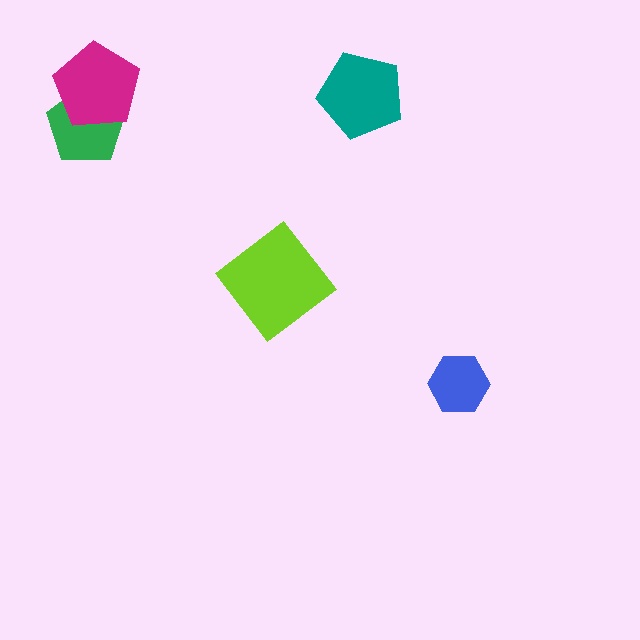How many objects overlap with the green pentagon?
1 object overlaps with the green pentagon.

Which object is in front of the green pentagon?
The magenta pentagon is in front of the green pentagon.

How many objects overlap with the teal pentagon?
0 objects overlap with the teal pentagon.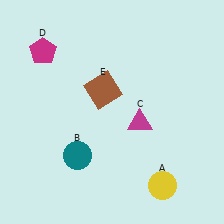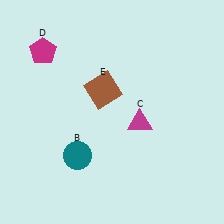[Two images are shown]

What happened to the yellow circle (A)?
The yellow circle (A) was removed in Image 2. It was in the bottom-right area of Image 1.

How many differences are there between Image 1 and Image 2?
There is 1 difference between the two images.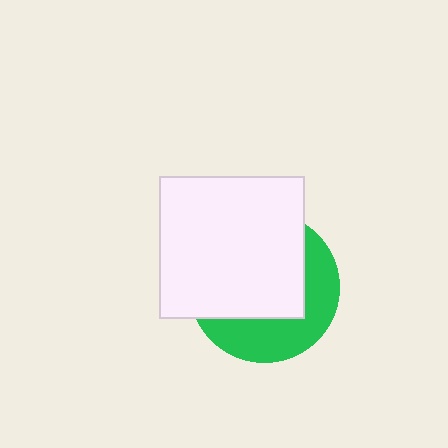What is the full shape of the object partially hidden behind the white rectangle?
The partially hidden object is a green circle.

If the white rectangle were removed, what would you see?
You would see the complete green circle.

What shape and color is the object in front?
The object in front is a white rectangle.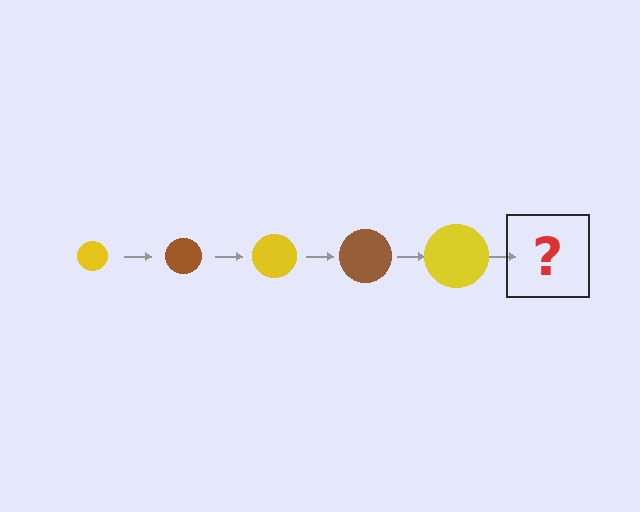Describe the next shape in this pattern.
It should be a brown circle, larger than the previous one.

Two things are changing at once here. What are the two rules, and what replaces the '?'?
The two rules are that the circle grows larger each step and the color cycles through yellow and brown. The '?' should be a brown circle, larger than the previous one.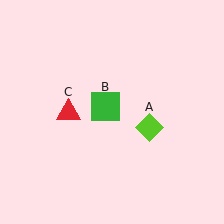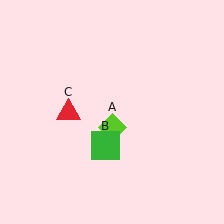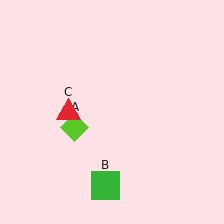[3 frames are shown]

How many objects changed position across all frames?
2 objects changed position: lime diamond (object A), green square (object B).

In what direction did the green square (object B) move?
The green square (object B) moved down.